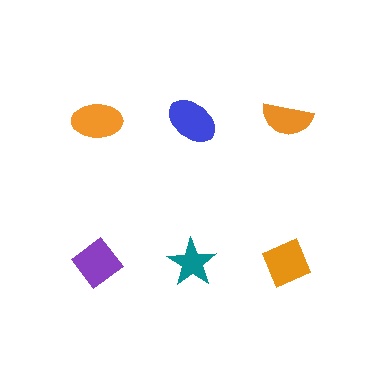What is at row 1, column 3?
An orange semicircle.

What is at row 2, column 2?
A teal star.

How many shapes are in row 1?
3 shapes.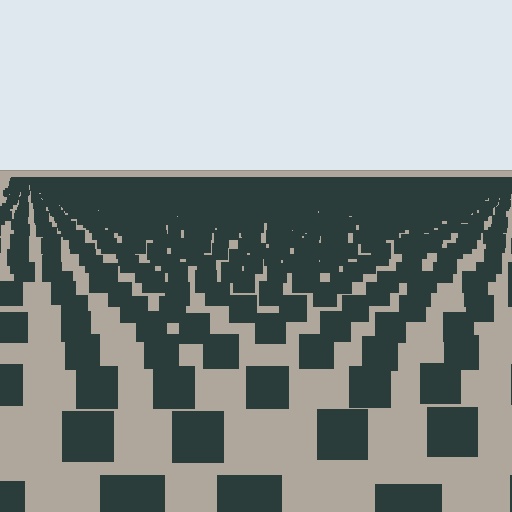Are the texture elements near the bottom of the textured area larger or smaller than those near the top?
Larger. Near the bottom, elements are closer to the viewer and appear at a bigger on-screen size.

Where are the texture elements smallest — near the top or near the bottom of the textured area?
Near the top.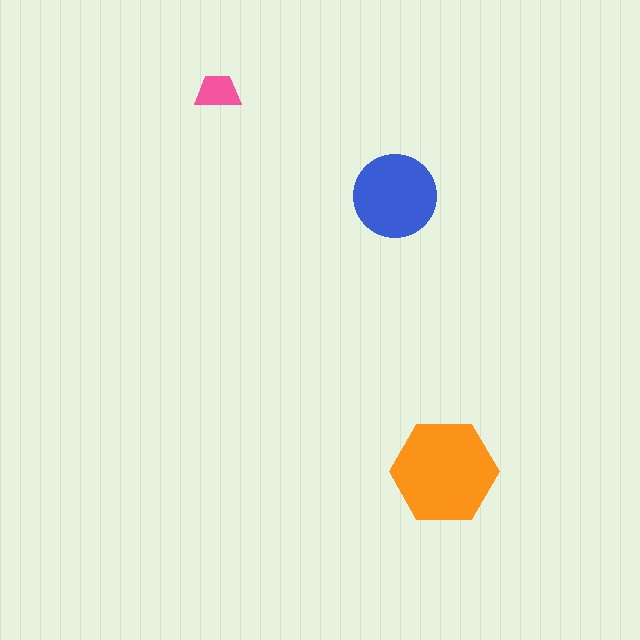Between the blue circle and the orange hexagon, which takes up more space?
The orange hexagon.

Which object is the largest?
The orange hexagon.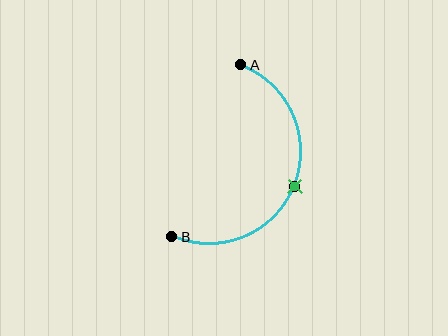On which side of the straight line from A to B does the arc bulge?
The arc bulges to the right of the straight line connecting A and B.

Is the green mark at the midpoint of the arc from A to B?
Yes. The green mark lies on the arc at equal arc-length from both A and B — it is the arc midpoint.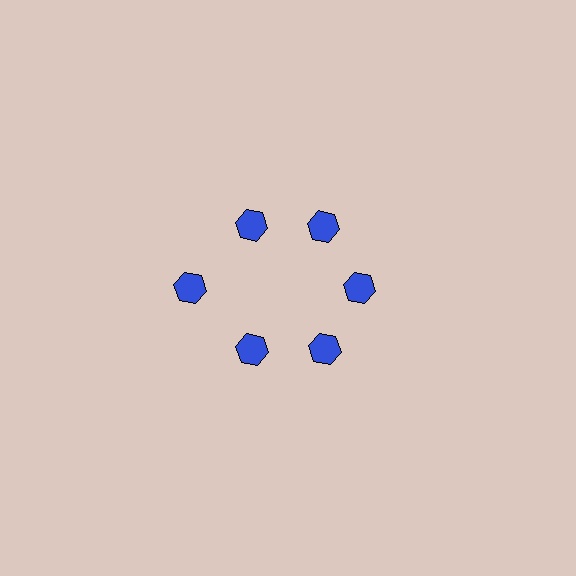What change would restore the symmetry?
The symmetry would be restored by moving it inward, back onto the ring so that all 6 hexagons sit at equal angles and equal distance from the center.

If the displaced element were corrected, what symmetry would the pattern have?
It would have 6-fold rotational symmetry — the pattern would map onto itself every 60 degrees.